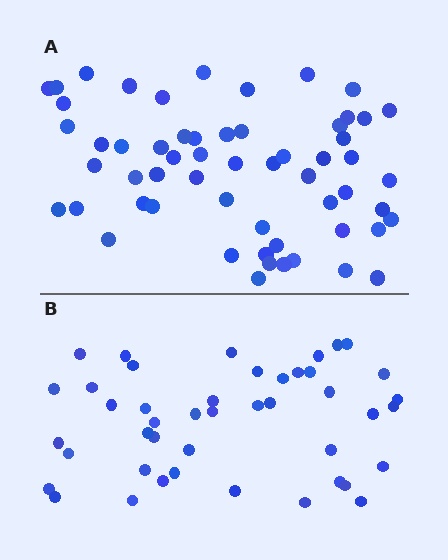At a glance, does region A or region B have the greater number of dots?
Region A (the top region) has more dots.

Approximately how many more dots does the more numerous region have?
Region A has approximately 15 more dots than region B.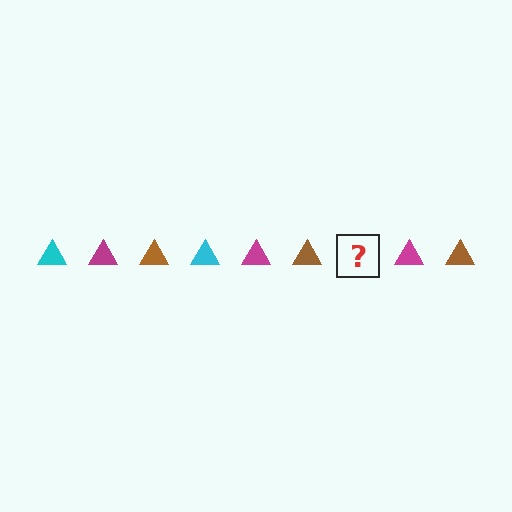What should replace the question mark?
The question mark should be replaced with a cyan triangle.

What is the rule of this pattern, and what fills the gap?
The rule is that the pattern cycles through cyan, magenta, brown triangles. The gap should be filled with a cyan triangle.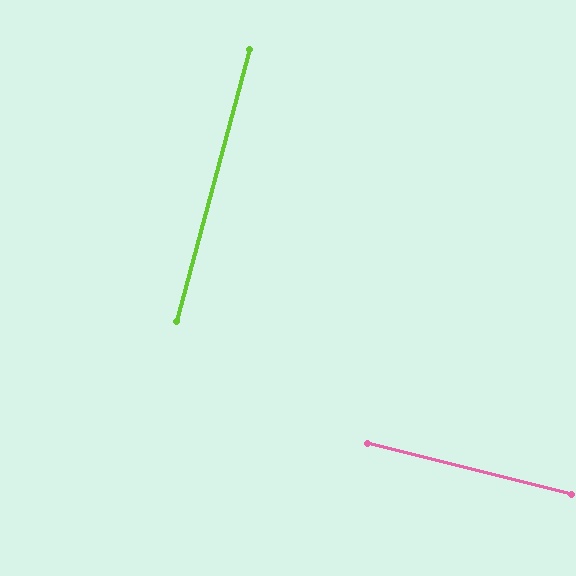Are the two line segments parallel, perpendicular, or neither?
Perpendicular — they meet at approximately 89°.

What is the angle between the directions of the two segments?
Approximately 89 degrees.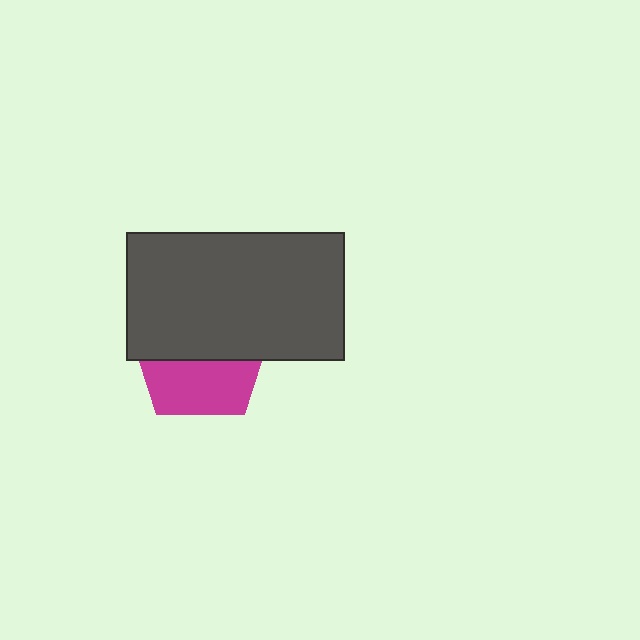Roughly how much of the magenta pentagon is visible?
A small part of it is visible (roughly 42%).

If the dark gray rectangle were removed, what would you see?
You would see the complete magenta pentagon.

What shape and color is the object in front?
The object in front is a dark gray rectangle.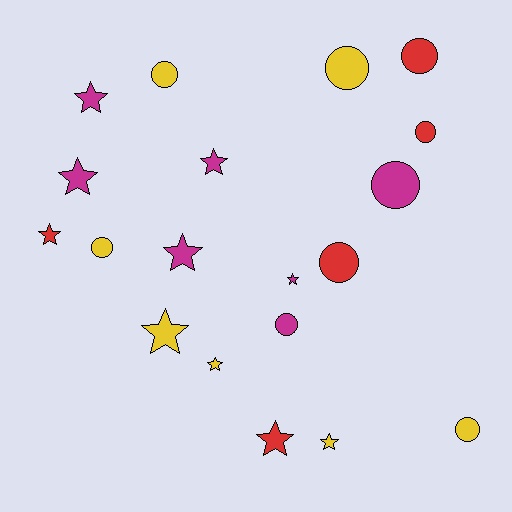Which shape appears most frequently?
Star, with 10 objects.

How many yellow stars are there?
There are 3 yellow stars.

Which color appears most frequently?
Yellow, with 7 objects.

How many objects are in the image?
There are 19 objects.